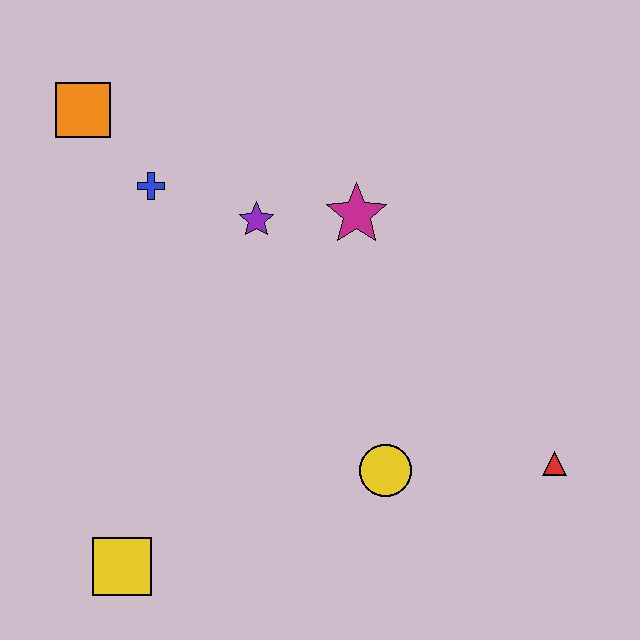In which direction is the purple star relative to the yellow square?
The purple star is above the yellow square.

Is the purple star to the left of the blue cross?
No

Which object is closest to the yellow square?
The yellow circle is closest to the yellow square.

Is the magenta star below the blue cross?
Yes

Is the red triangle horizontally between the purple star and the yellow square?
No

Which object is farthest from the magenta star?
The yellow square is farthest from the magenta star.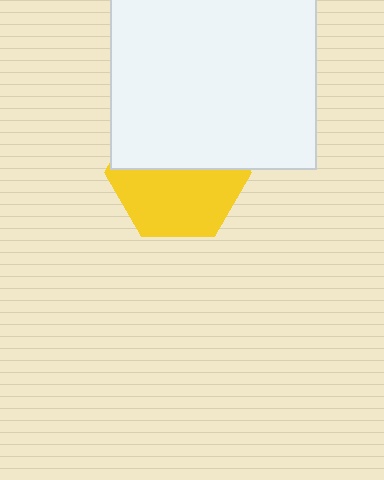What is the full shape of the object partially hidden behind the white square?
The partially hidden object is a yellow hexagon.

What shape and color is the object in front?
The object in front is a white square.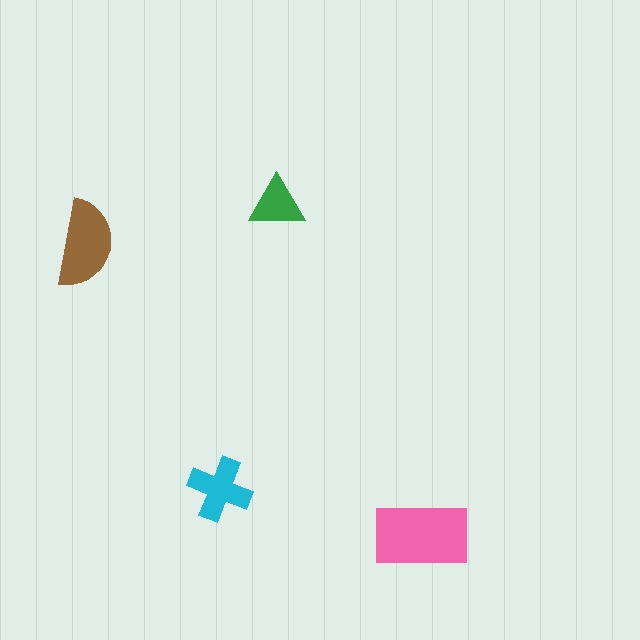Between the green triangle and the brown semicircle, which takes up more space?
The brown semicircle.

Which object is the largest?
The pink rectangle.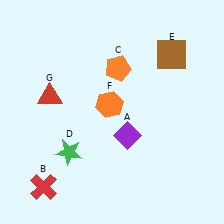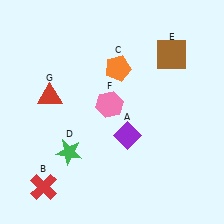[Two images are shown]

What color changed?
The hexagon (F) changed from orange in Image 1 to pink in Image 2.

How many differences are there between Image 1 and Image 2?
There is 1 difference between the two images.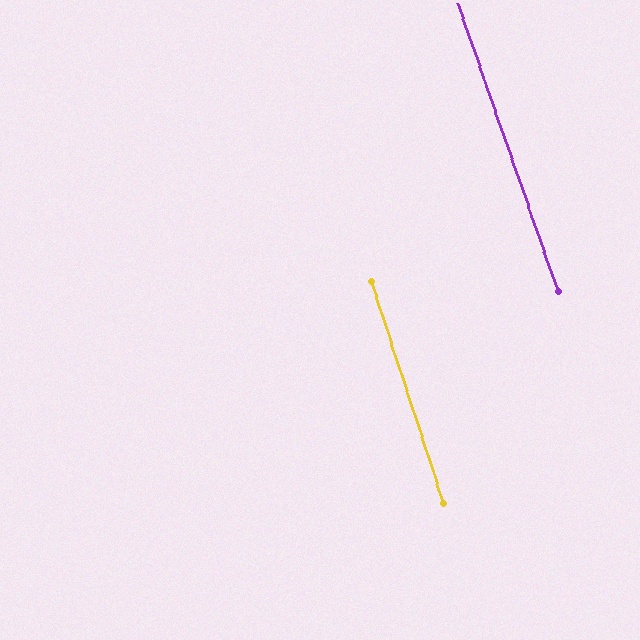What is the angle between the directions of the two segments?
Approximately 1 degree.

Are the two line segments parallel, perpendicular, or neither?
Parallel — their directions differ by only 1.1°.